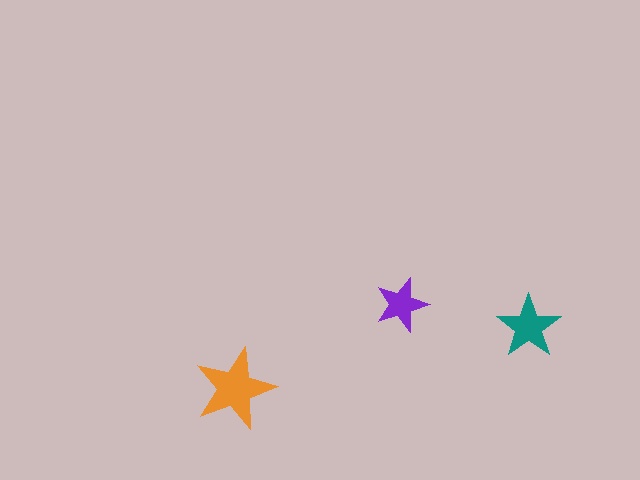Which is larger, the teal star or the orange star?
The orange one.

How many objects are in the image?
There are 3 objects in the image.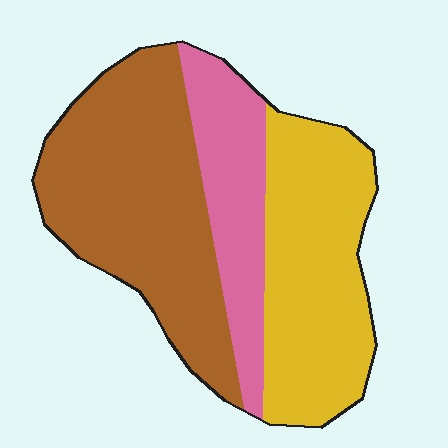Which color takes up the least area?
Pink, at roughly 20%.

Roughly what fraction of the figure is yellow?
Yellow takes up about three eighths (3/8) of the figure.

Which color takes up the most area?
Brown, at roughly 45%.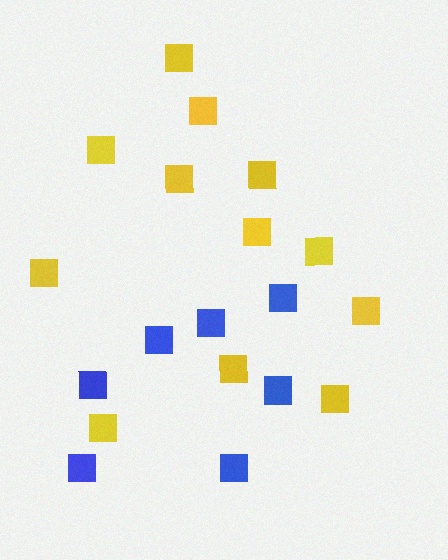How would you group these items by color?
There are 2 groups: one group of yellow squares (12) and one group of blue squares (7).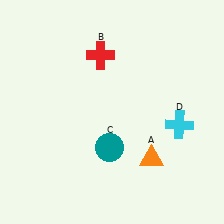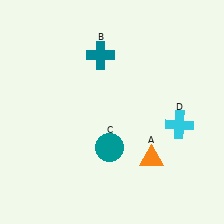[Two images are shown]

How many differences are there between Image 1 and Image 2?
There is 1 difference between the two images.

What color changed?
The cross (B) changed from red in Image 1 to teal in Image 2.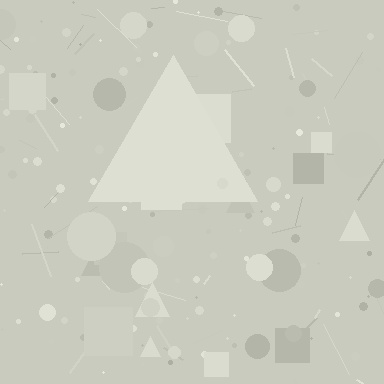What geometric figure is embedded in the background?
A triangle is embedded in the background.